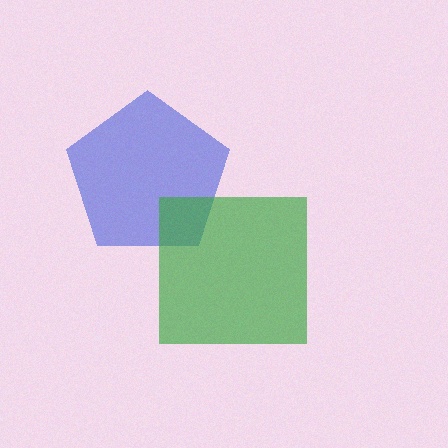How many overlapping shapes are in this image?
There are 2 overlapping shapes in the image.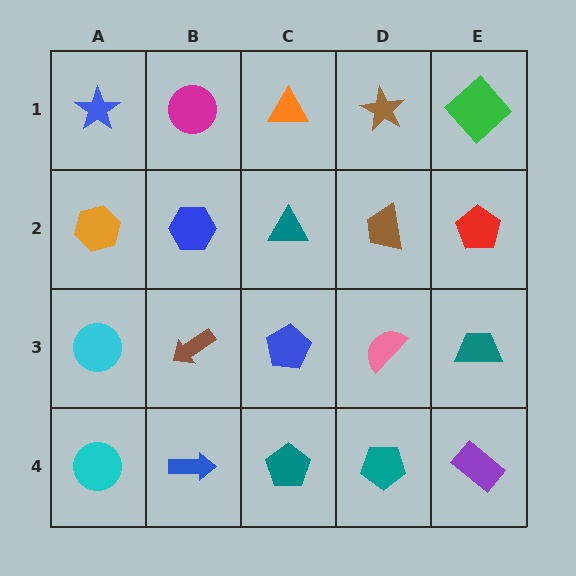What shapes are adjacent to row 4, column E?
A teal trapezoid (row 3, column E), a teal pentagon (row 4, column D).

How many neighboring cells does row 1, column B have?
3.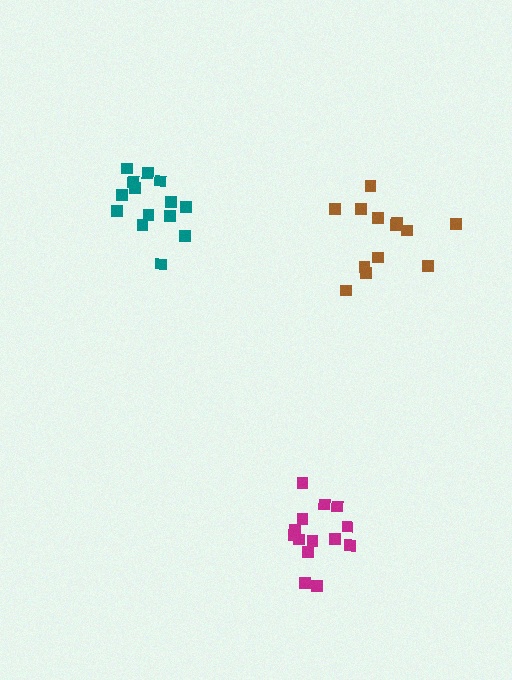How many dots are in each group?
Group 1: 14 dots, Group 2: 13 dots, Group 3: 14 dots (41 total).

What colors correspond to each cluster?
The clusters are colored: magenta, brown, teal.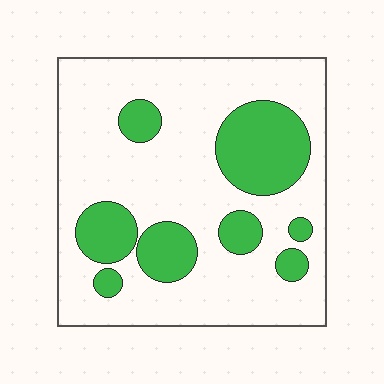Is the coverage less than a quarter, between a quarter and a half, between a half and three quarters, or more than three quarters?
Between a quarter and a half.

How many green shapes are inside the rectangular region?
8.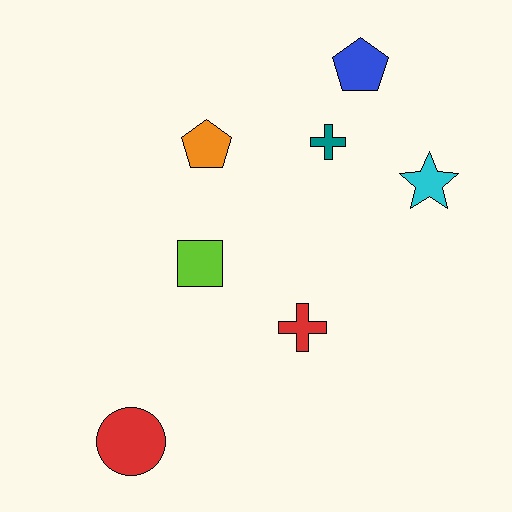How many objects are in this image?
There are 7 objects.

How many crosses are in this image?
There are 2 crosses.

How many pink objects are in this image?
There are no pink objects.